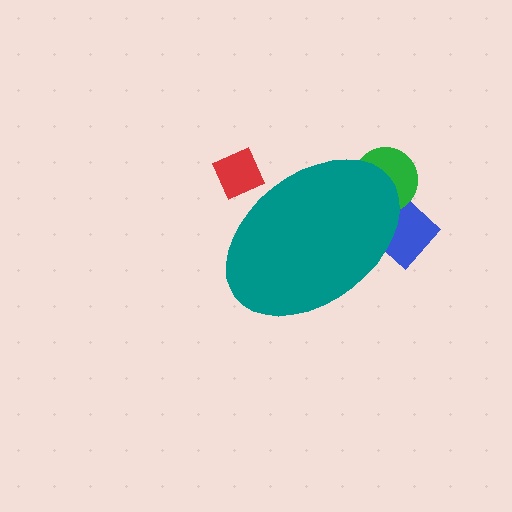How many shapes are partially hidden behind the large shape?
3 shapes are partially hidden.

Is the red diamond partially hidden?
Yes, the red diamond is partially hidden behind the teal ellipse.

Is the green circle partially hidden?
Yes, the green circle is partially hidden behind the teal ellipse.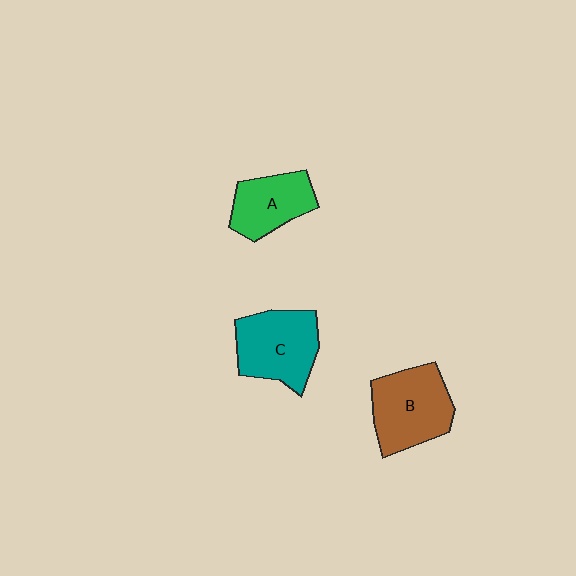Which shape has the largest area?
Shape B (brown).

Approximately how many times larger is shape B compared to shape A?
Approximately 1.3 times.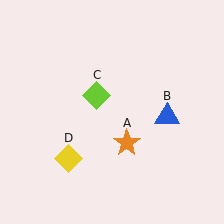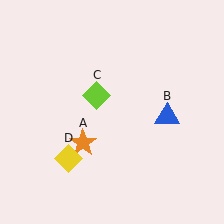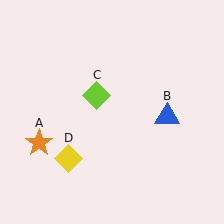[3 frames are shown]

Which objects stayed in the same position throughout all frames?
Blue triangle (object B) and lime diamond (object C) and yellow diamond (object D) remained stationary.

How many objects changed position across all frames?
1 object changed position: orange star (object A).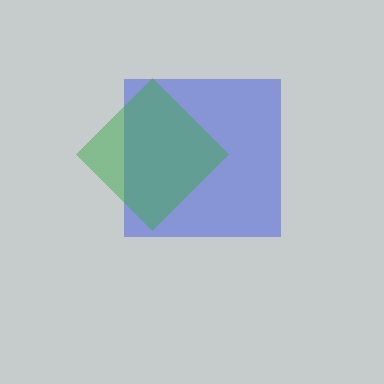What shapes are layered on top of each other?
The layered shapes are: a blue square, a green diamond.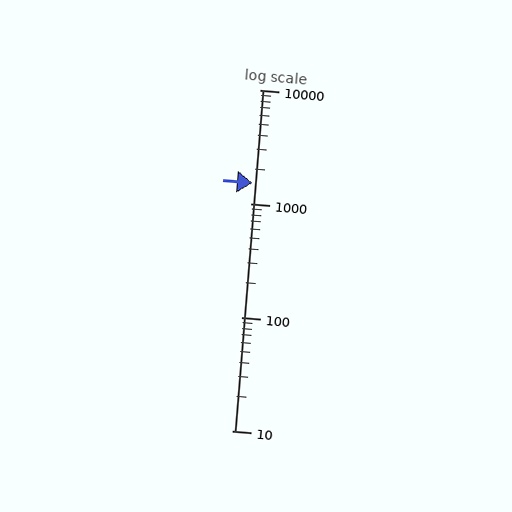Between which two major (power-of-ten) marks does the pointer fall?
The pointer is between 1000 and 10000.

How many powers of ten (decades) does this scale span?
The scale spans 3 decades, from 10 to 10000.